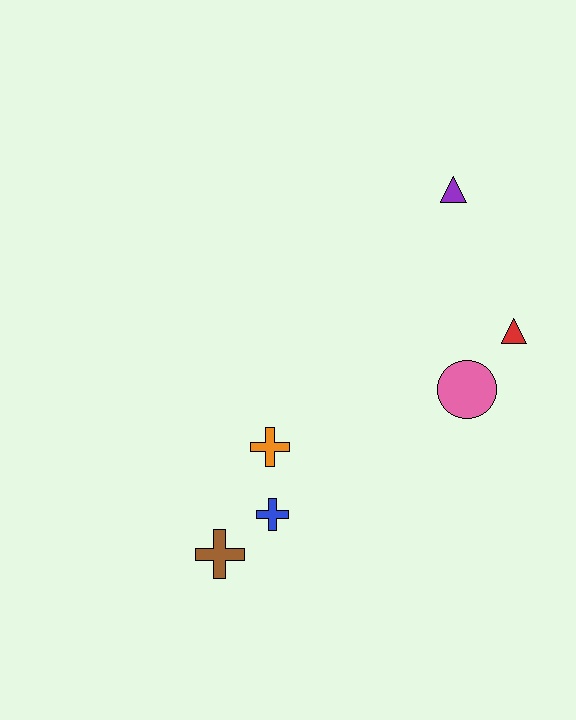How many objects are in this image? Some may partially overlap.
There are 6 objects.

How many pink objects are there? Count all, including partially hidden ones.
There is 1 pink object.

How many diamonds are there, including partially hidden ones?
There are no diamonds.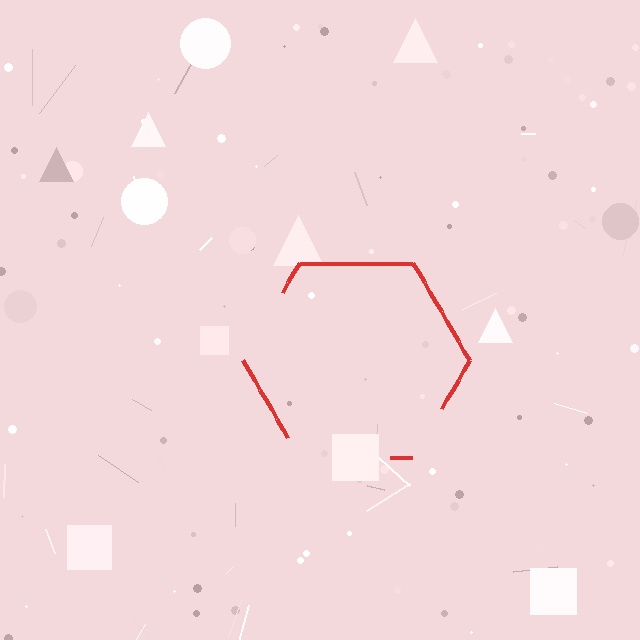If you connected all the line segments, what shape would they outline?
They would outline a hexagon.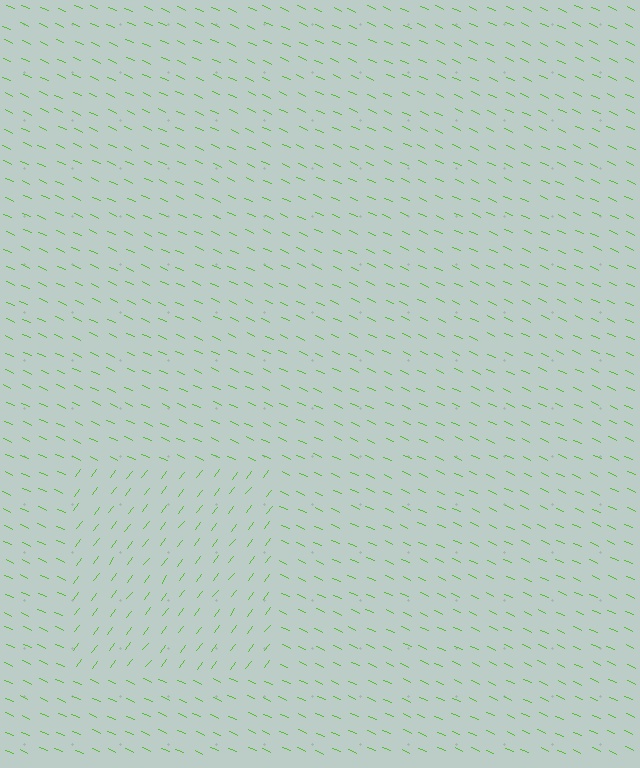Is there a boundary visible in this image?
Yes, there is a texture boundary formed by a change in line orientation.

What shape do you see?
I see a rectangle.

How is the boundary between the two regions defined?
The boundary is defined purely by a change in line orientation (approximately 77 degrees difference). All lines are the same color and thickness.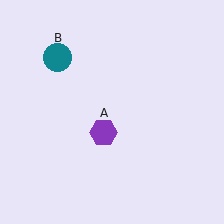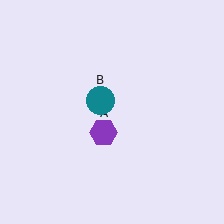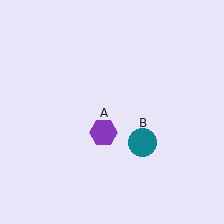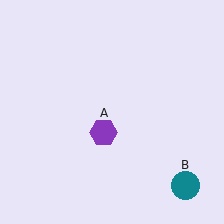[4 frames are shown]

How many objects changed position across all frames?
1 object changed position: teal circle (object B).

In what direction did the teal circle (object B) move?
The teal circle (object B) moved down and to the right.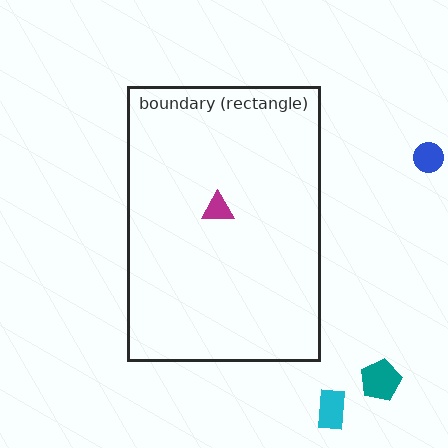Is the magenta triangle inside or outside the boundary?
Inside.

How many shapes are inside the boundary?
1 inside, 3 outside.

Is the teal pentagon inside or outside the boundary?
Outside.